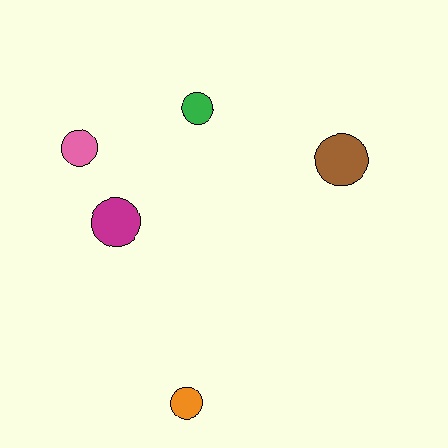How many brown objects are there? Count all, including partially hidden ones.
There is 1 brown object.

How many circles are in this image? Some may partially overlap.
There are 5 circles.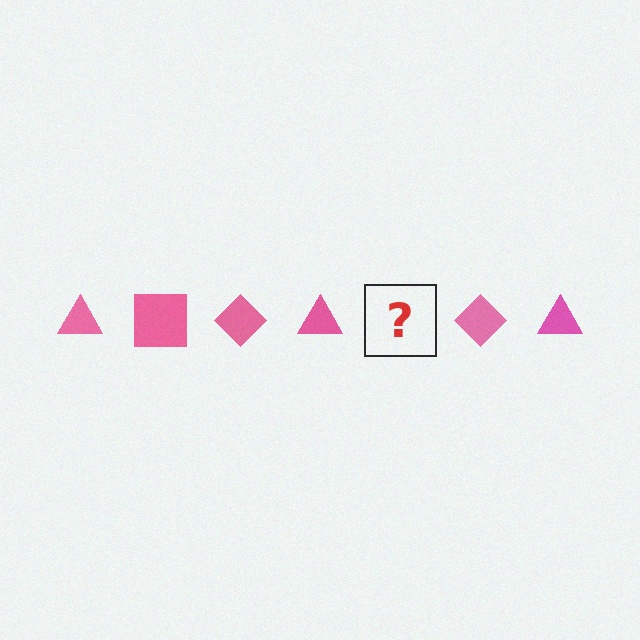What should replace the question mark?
The question mark should be replaced with a pink square.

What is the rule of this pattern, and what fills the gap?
The rule is that the pattern cycles through triangle, square, diamond shapes in pink. The gap should be filled with a pink square.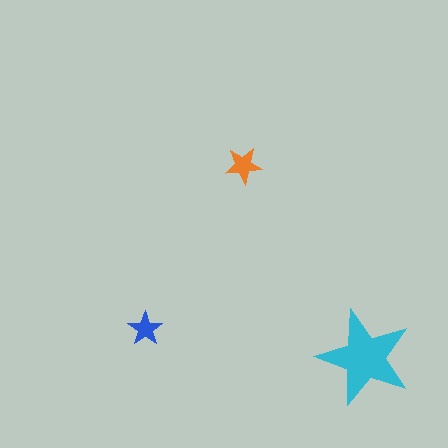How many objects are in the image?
There are 3 objects in the image.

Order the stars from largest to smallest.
the cyan one, the orange one, the blue one.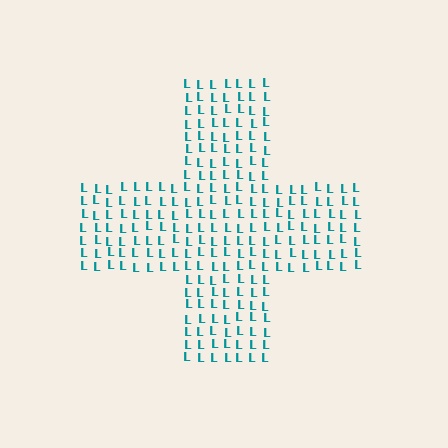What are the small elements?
The small elements are letter L's.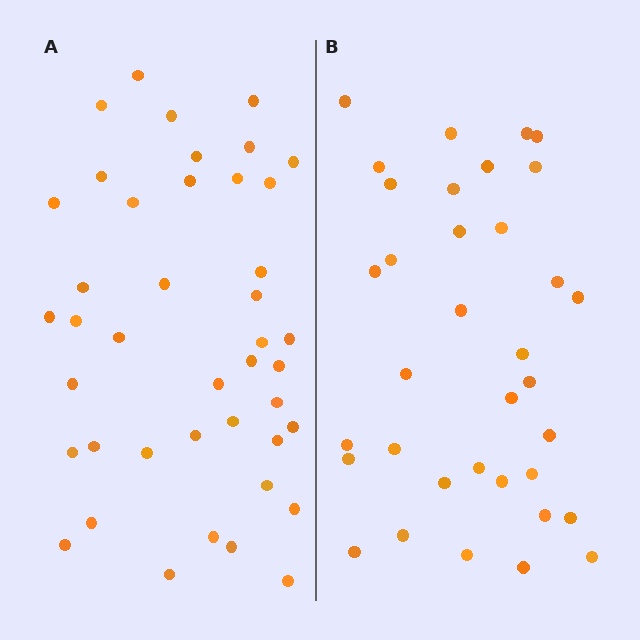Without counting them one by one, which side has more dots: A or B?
Region A (the left region) has more dots.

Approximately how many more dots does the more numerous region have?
Region A has roughly 8 or so more dots than region B.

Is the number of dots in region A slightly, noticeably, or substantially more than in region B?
Region A has only slightly more — the two regions are fairly close. The ratio is roughly 1.2 to 1.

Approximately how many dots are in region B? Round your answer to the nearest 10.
About 40 dots. (The exact count is 35, which rounds to 40.)